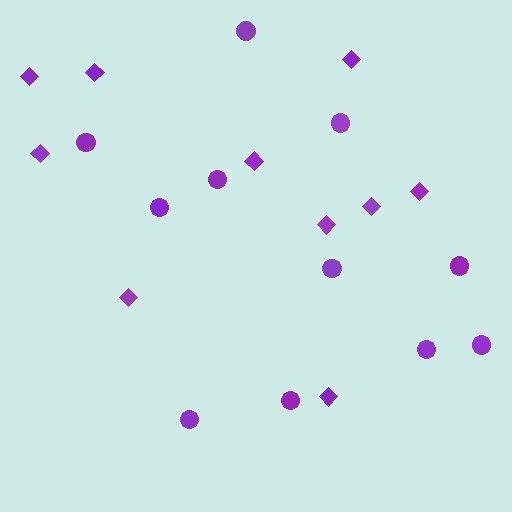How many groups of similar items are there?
There are 2 groups: one group of circles (11) and one group of diamonds (10).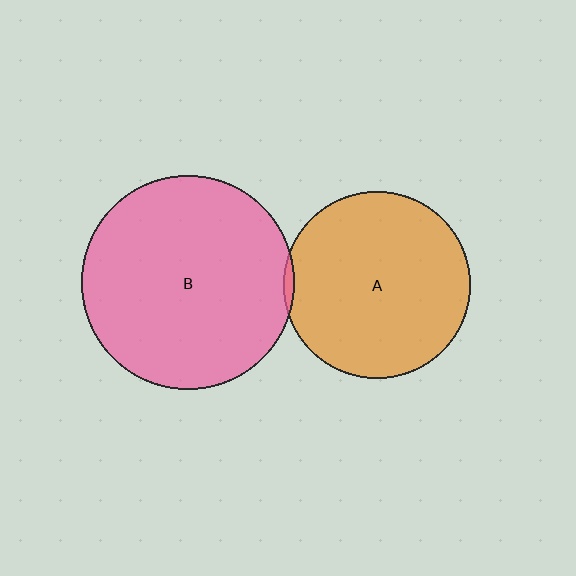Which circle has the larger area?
Circle B (pink).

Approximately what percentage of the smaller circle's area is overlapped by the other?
Approximately 5%.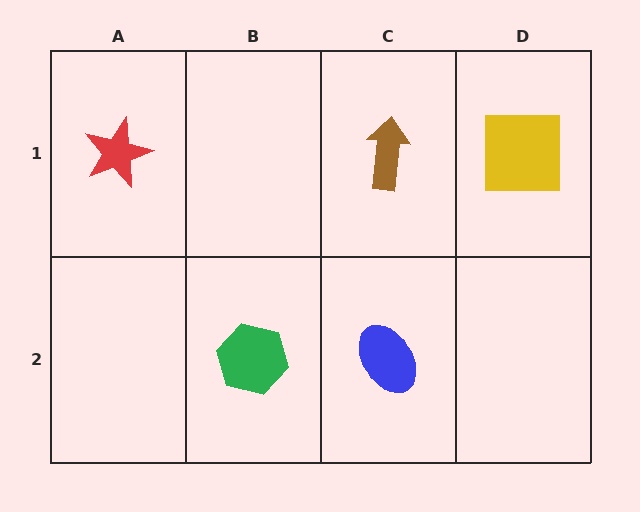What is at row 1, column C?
A brown arrow.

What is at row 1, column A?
A red star.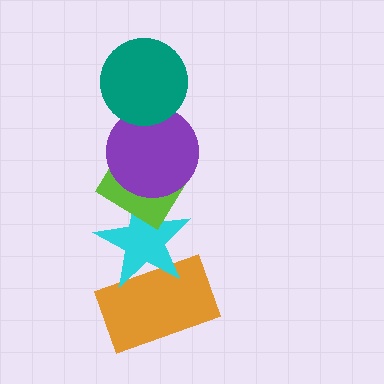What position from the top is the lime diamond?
The lime diamond is 3rd from the top.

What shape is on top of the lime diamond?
The purple circle is on top of the lime diamond.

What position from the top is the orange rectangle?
The orange rectangle is 5th from the top.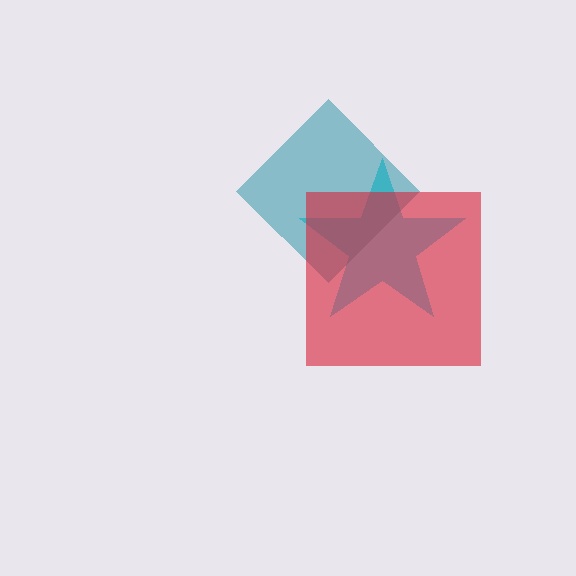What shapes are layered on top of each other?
The layered shapes are: a cyan star, a teal diamond, a red square.